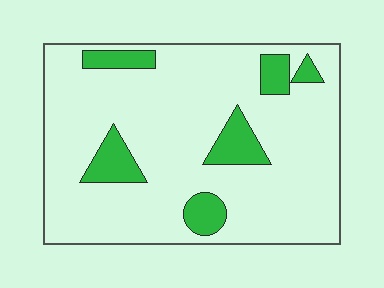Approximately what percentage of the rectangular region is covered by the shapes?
Approximately 15%.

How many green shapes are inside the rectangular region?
6.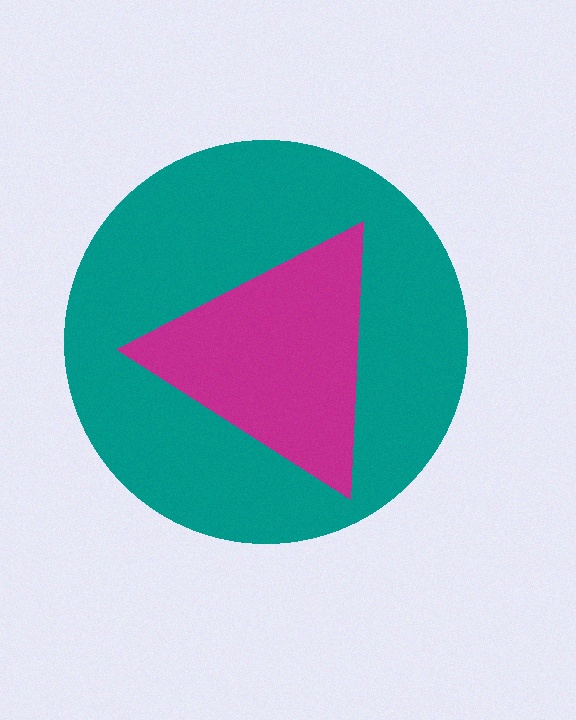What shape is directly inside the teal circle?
The magenta triangle.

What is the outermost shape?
The teal circle.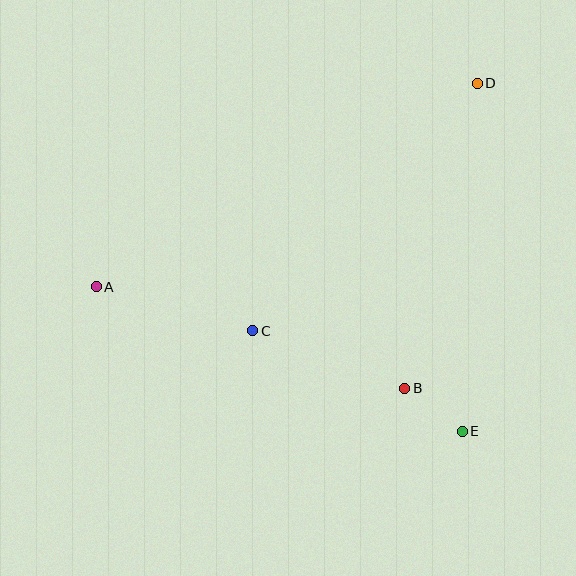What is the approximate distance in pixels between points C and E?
The distance between C and E is approximately 232 pixels.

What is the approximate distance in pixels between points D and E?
The distance between D and E is approximately 348 pixels.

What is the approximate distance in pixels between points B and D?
The distance between B and D is approximately 313 pixels.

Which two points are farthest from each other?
Points A and D are farthest from each other.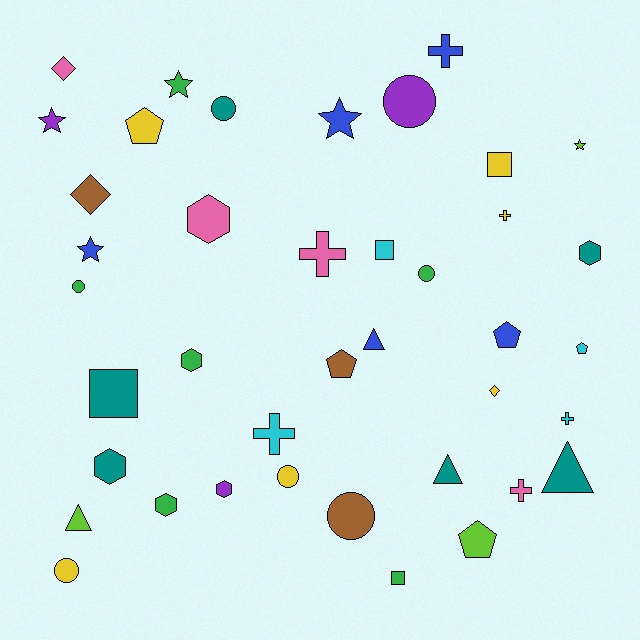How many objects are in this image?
There are 40 objects.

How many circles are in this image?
There are 7 circles.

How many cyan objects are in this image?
There are 4 cyan objects.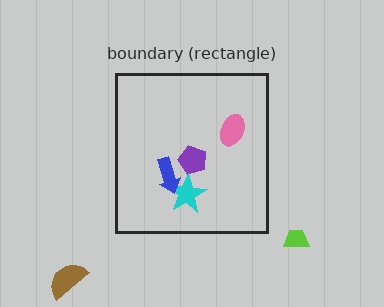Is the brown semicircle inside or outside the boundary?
Outside.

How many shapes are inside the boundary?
4 inside, 2 outside.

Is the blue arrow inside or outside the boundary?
Inside.